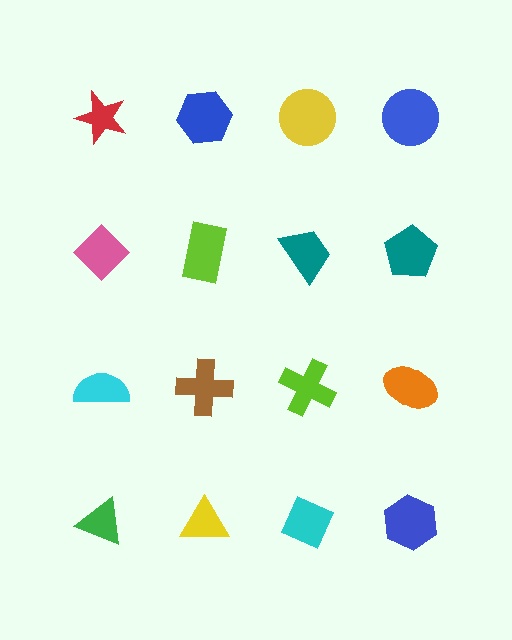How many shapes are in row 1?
4 shapes.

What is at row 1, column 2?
A blue hexagon.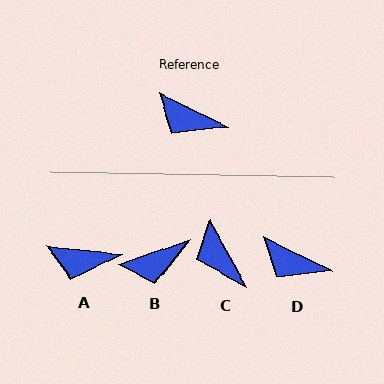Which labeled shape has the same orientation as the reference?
D.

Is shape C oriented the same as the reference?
No, it is off by about 35 degrees.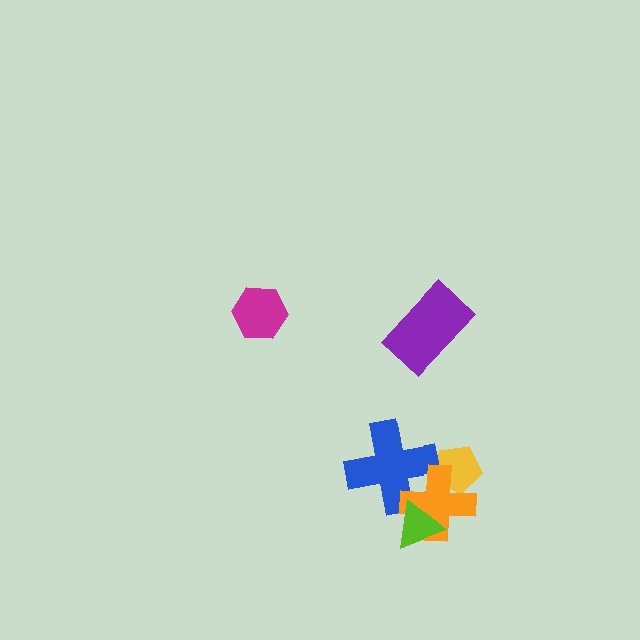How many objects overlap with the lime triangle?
2 objects overlap with the lime triangle.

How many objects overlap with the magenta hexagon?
0 objects overlap with the magenta hexagon.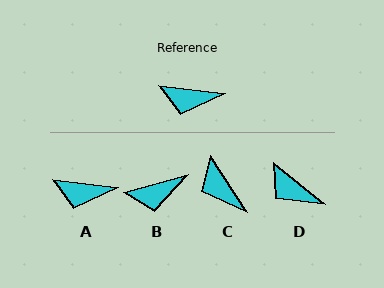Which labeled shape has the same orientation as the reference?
A.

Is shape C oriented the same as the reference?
No, it is off by about 50 degrees.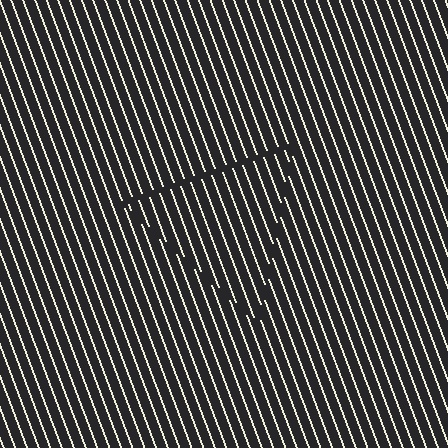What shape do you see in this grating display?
An illusory triangle. The interior of the shape contains the same grating, shifted by half a period — the contour is defined by the phase discontinuity where line-ends from the inner and outer gratings abut.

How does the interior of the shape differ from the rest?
The interior of the shape contains the same grating, shifted by half a period — the contour is defined by the phase discontinuity where line-ends from the inner and outer gratings abut.